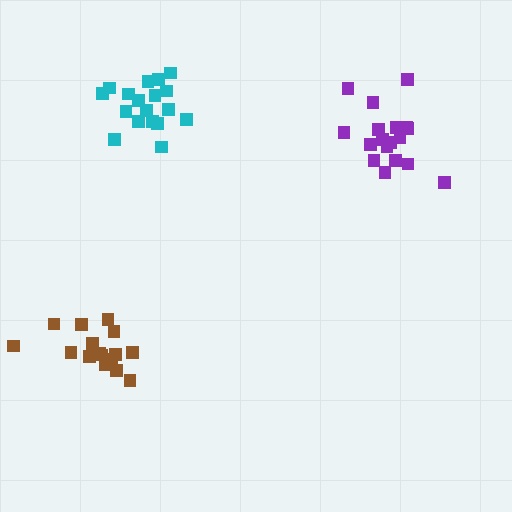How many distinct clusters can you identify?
There are 3 distinct clusters.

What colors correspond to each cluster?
The clusters are colored: purple, brown, cyan.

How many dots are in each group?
Group 1: 18 dots, Group 2: 17 dots, Group 3: 18 dots (53 total).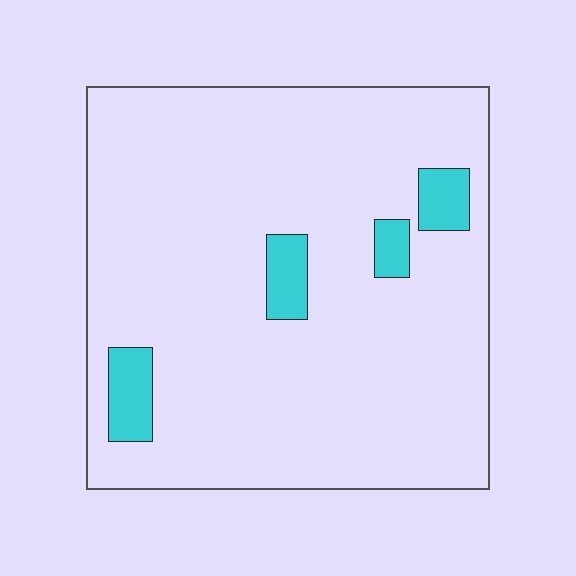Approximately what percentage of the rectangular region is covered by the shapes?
Approximately 10%.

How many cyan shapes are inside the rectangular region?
4.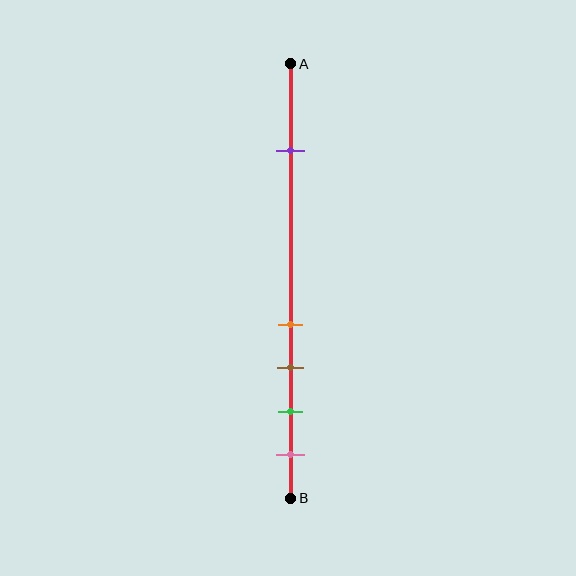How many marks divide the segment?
There are 5 marks dividing the segment.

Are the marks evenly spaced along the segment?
No, the marks are not evenly spaced.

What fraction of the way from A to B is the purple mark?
The purple mark is approximately 20% (0.2) of the way from A to B.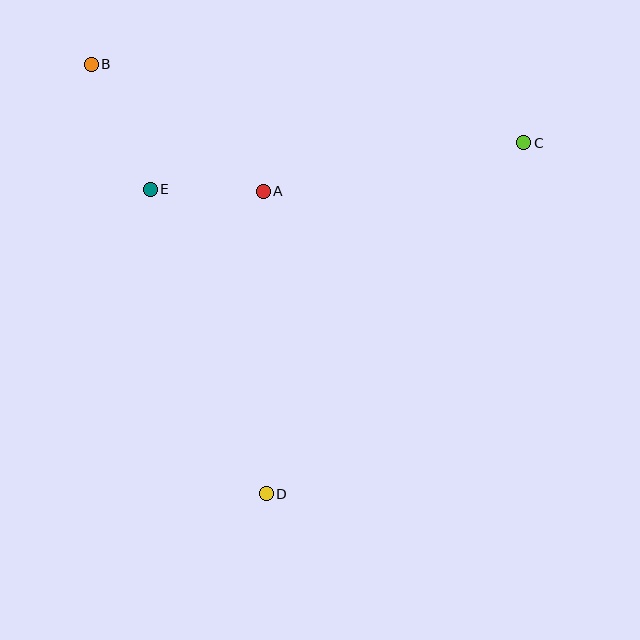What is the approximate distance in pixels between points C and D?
The distance between C and D is approximately 435 pixels.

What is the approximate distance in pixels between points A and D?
The distance between A and D is approximately 303 pixels.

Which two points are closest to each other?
Points A and E are closest to each other.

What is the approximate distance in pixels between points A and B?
The distance between A and B is approximately 214 pixels.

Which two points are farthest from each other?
Points B and D are farthest from each other.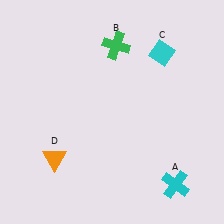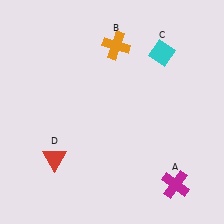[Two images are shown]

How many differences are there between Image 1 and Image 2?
There are 3 differences between the two images.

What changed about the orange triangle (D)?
In Image 1, D is orange. In Image 2, it changed to red.